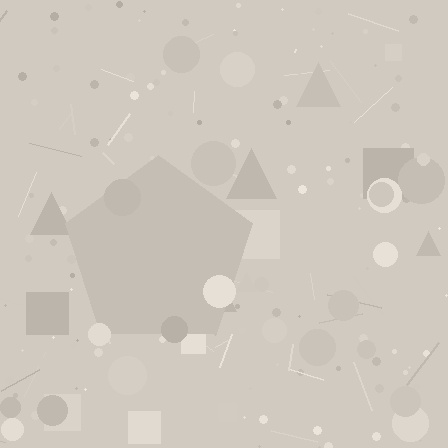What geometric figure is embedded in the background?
A pentagon is embedded in the background.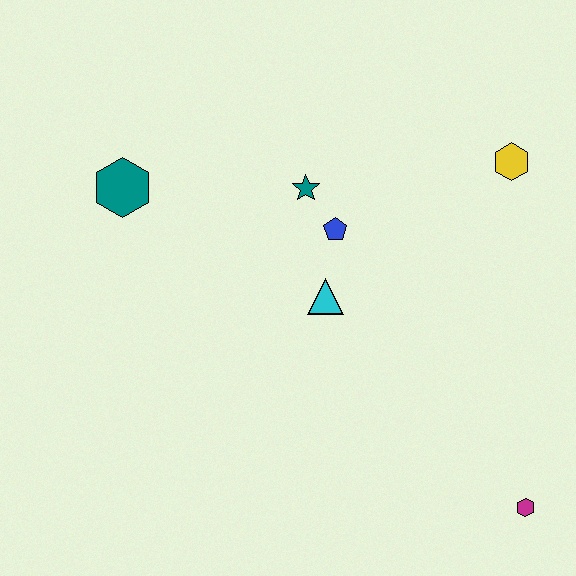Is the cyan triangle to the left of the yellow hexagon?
Yes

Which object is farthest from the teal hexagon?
The magenta hexagon is farthest from the teal hexagon.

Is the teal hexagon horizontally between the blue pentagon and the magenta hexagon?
No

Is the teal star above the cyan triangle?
Yes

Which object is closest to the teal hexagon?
The teal star is closest to the teal hexagon.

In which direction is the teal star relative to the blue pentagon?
The teal star is above the blue pentagon.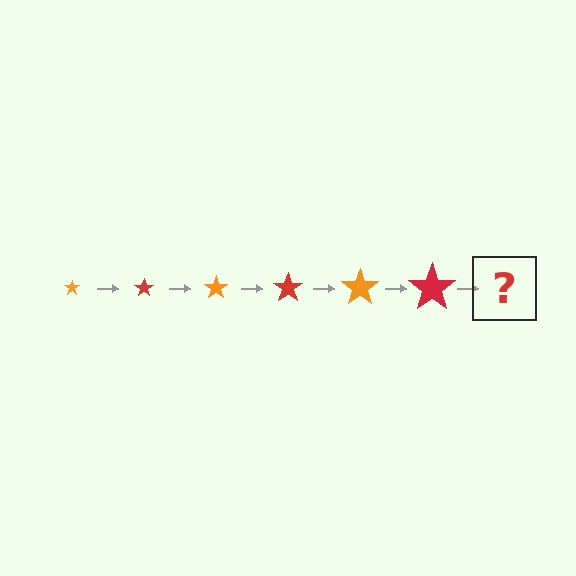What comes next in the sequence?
The next element should be an orange star, larger than the previous one.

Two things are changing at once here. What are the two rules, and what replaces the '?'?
The two rules are that the star grows larger each step and the color cycles through orange and red. The '?' should be an orange star, larger than the previous one.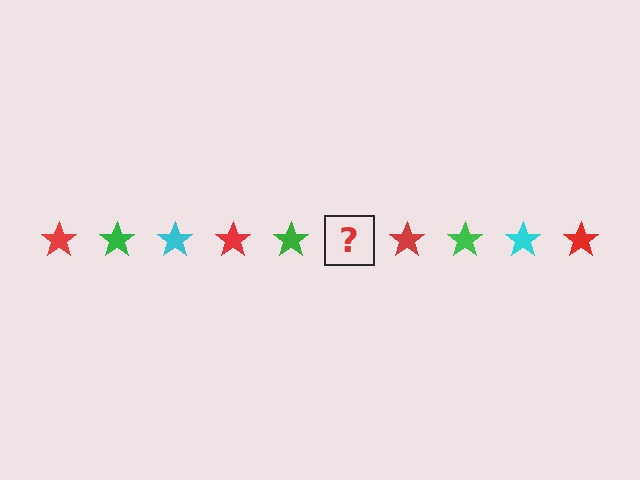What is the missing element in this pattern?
The missing element is a cyan star.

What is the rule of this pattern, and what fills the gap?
The rule is that the pattern cycles through red, green, cyan stars. The gap should be filled with a cyan star.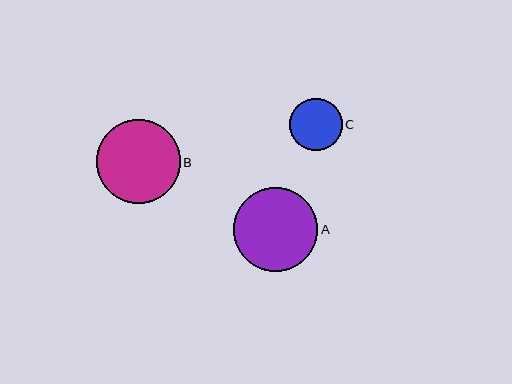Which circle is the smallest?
Circle C is the smallest with a size of approximately 52 pixels.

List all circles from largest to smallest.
From largest to smallest: A, B, C.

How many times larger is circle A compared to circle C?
Circle A is approximately 1.6 times the size of circle C.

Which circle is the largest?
Circle A is the largest with a size of approximately 85 pixels.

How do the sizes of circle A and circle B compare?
Circle A and circle B are approximately the same size.